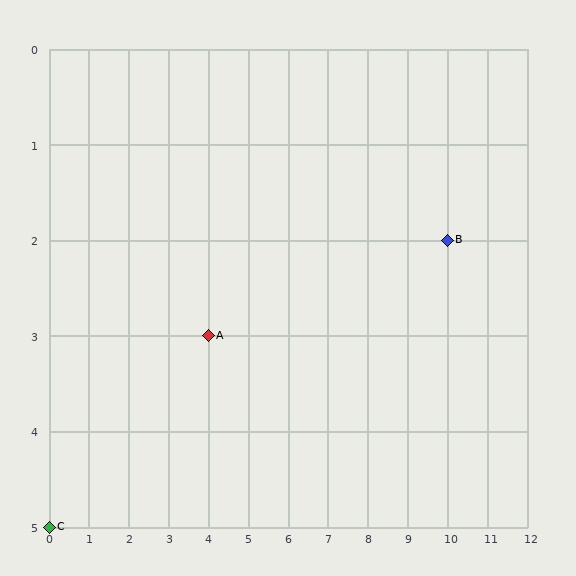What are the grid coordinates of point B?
Point B is at grid coordinates (10, 2).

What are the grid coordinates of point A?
Point A is at grid coordinates (4, 3).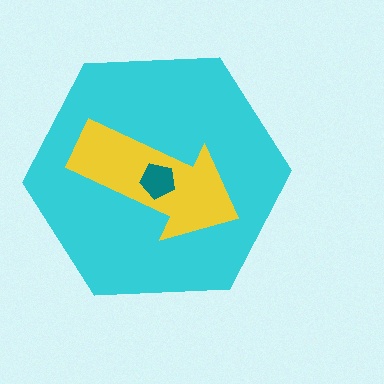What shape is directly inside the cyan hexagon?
The yellow arrow.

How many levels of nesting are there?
3.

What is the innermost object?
The teal pentagon.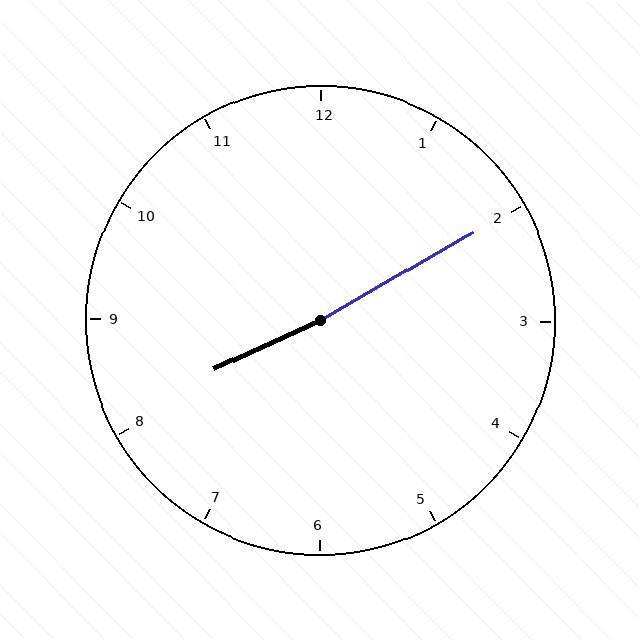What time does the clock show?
8:10.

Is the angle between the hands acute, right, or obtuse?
It is obtuse.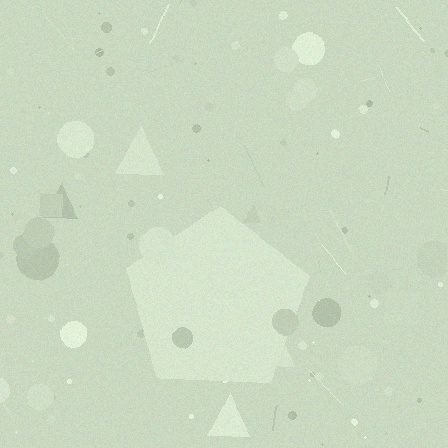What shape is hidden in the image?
A pentagon is hidden in the image.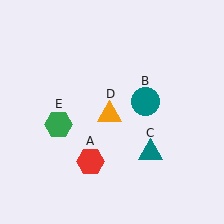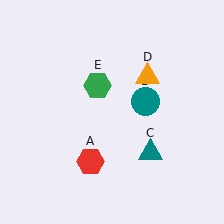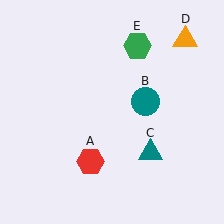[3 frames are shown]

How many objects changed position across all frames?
2 objects changed position: orange triangle (object D), green hexagon (object E).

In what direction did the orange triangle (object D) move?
The orange triangle (object D) moved up and to the right.